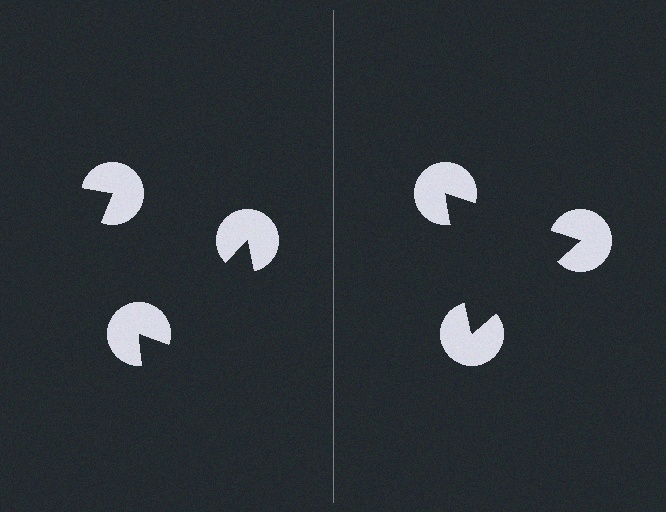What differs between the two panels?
The pac-man discs are positioned identically on both sides; only the wedge orientations differ. On the right they align to a triangle; on the left they are misaligned.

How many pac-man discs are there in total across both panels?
6 — 3 on each side.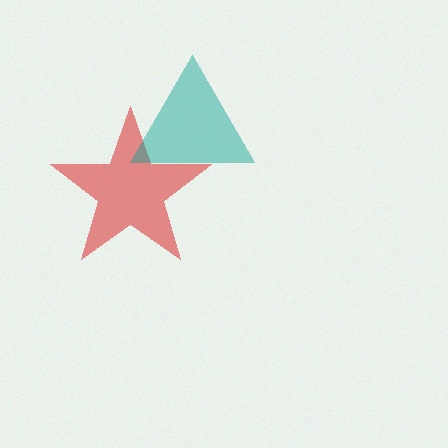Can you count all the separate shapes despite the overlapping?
Yes, there are 2 separate shapes.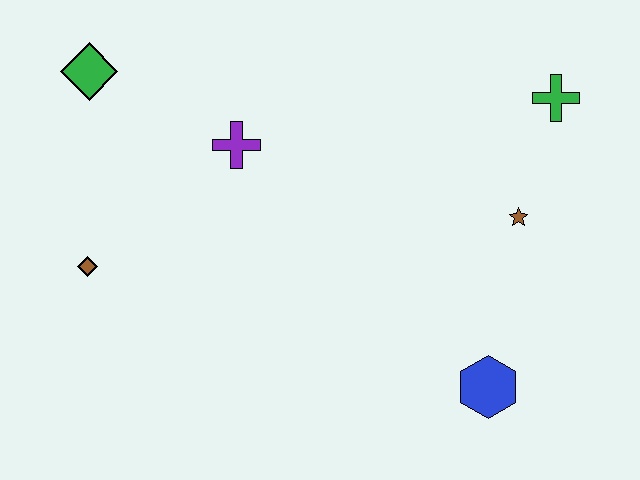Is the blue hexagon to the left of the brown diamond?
No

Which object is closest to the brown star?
The green cross is closest to the brown star.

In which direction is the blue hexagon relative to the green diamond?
The blue hexagon is to the right of the green diamond.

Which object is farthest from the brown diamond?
The green cross is farthest from the brown diamond.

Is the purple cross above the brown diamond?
Yes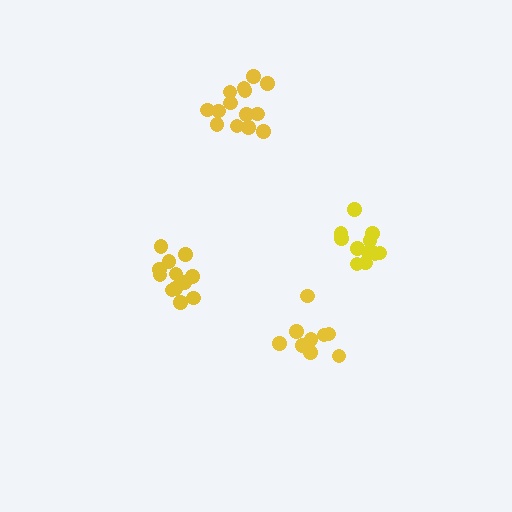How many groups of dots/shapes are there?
There are 4 groups.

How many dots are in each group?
Group 1: 14 dots, Group 2: 9 dots, Group 3: 11 dots, Group 4: 12 dots (46 total).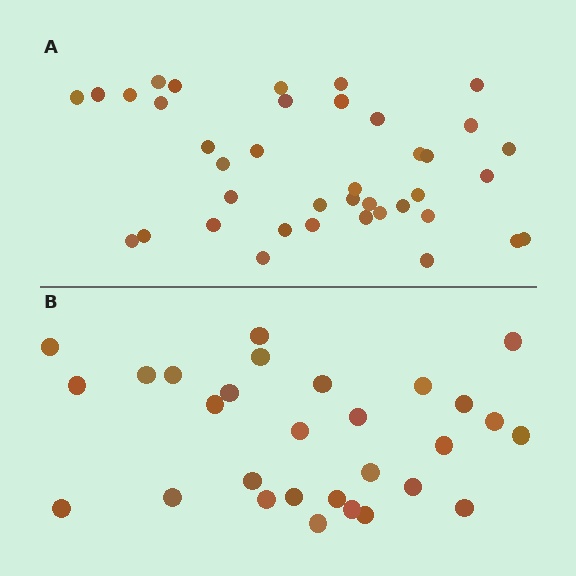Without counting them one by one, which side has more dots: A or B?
Region A (the top region) has more dots.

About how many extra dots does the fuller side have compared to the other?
Region A has roughly 10 or so more dots than region B.